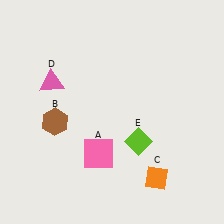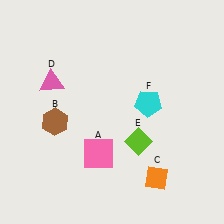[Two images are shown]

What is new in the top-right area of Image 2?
A cyan pentagon (F) was added in the top-right area of Image 2.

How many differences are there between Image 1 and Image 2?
There is 1 difference between the two images.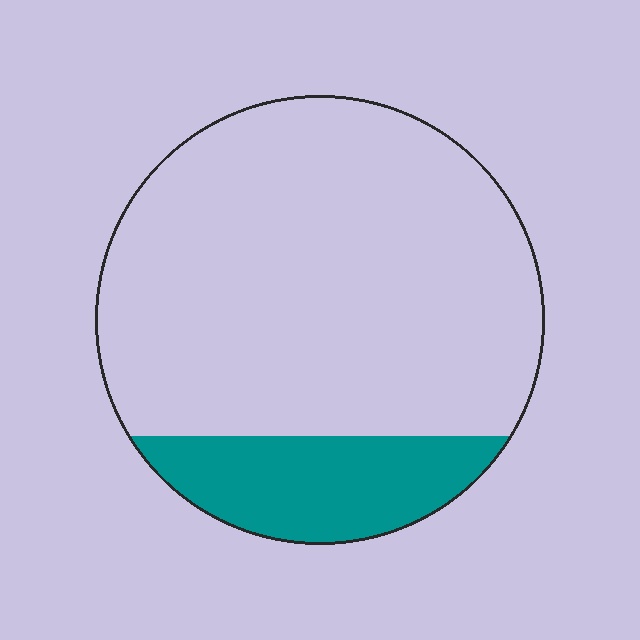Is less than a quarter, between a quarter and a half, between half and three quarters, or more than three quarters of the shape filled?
Less than a quarter.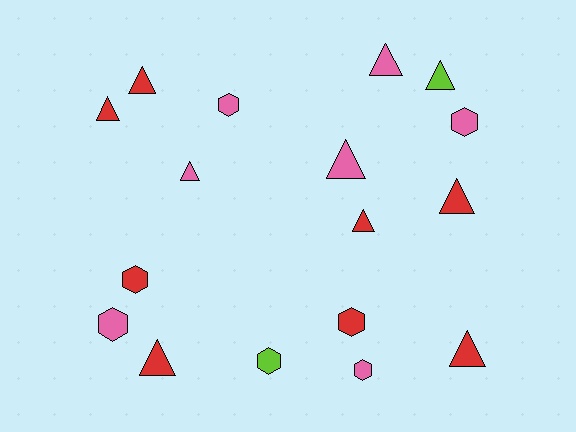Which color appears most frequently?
Red, with 8 objects.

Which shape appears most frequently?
Triangle, with 10 objects.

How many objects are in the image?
There are 17 objects.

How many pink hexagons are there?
There are 4 pink hexagons.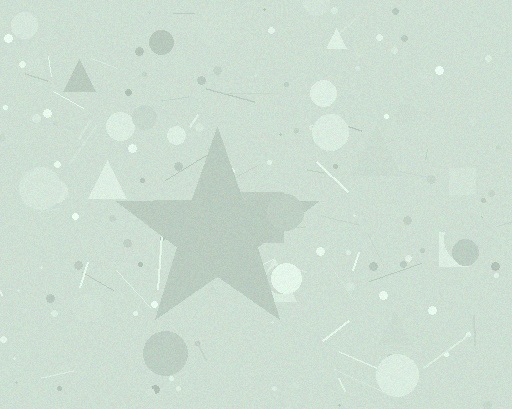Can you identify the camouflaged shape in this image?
The camouflaged shape is a star.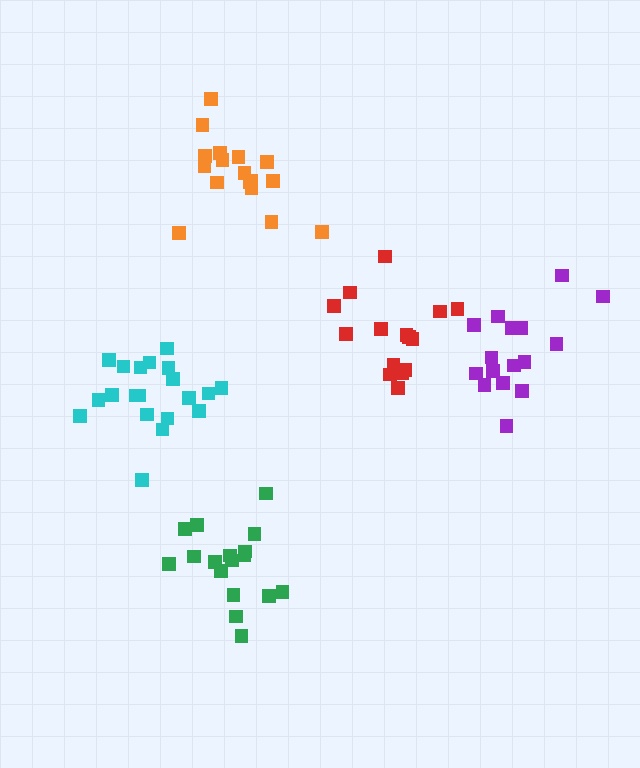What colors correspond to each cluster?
The clusters are colored: red, cyan, orange, green, purple.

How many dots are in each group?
Group 1: 15 dots, Group 2: 20 dots, Group 3: 17 dots, Group 4: 17 dots, Group 5: 16 dots (85 total).